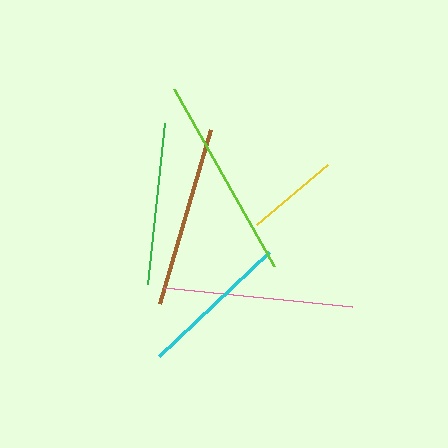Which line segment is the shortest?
The yellow line is the shortest at approximately 93 pixels.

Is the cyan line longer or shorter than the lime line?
The lime line is longer than the cyan line.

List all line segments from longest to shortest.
From longest to shortest: lime, pink, brown, green, cyan, yellow.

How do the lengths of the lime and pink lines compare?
The lime and pink lines are approximately the same length.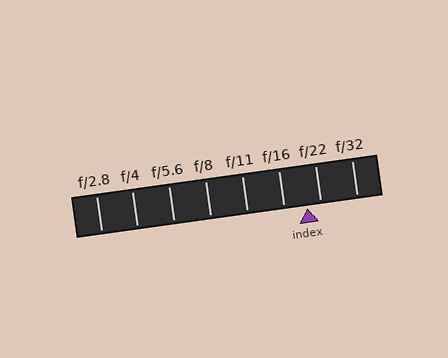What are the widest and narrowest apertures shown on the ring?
The widest aperture shown is f/2.8 and the narrowest is f/32.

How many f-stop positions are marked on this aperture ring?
There are 8 f-stop positions marked.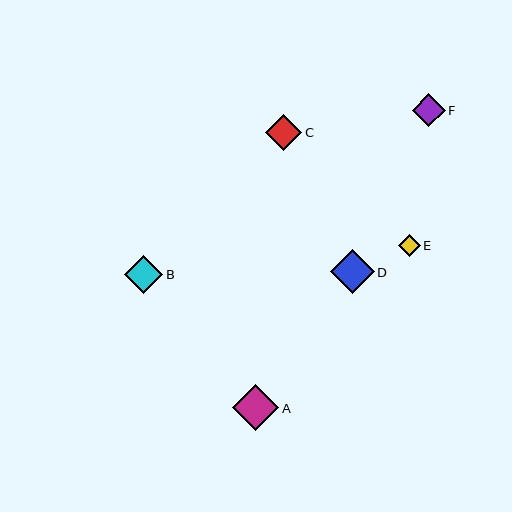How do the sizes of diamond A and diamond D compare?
Diamond A and diamond D are approximately the same size.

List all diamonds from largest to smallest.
From largest to smallest: A, D, B, C, F, E.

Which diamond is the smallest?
Diamond E is the smallest with a size of approximately 22 pixels.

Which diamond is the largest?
Diamond A is the largest with a size of approximately 47 pixels.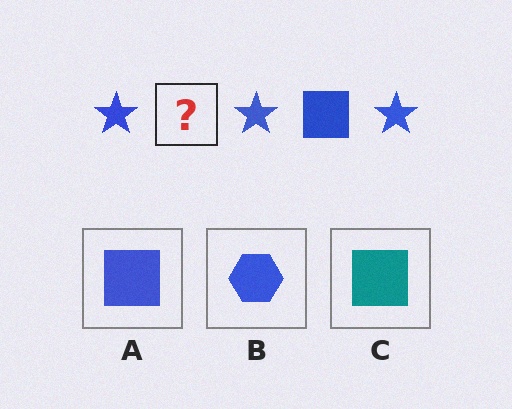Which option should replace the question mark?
Option A.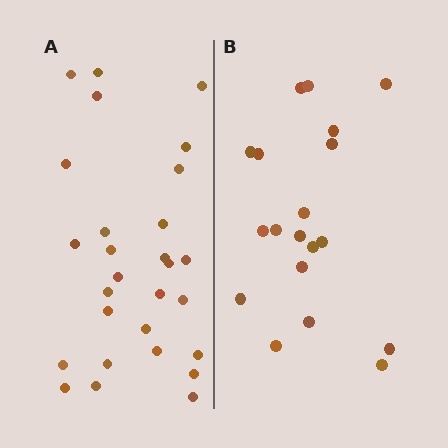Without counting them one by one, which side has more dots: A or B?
Region A (the left region) has more dots.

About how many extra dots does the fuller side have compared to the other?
Region A has roughly 8 or so more dots than region B.